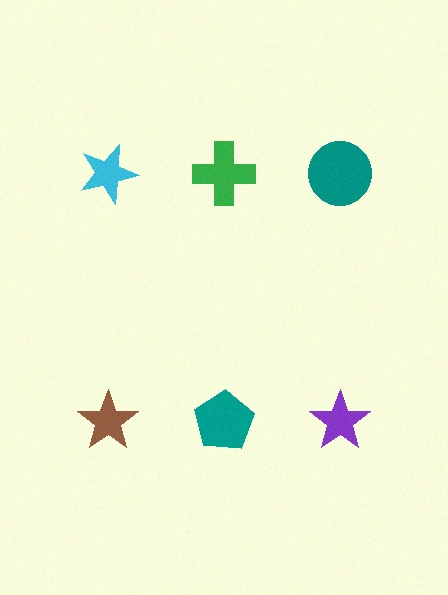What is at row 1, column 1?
A cyan star.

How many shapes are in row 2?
3 shapes.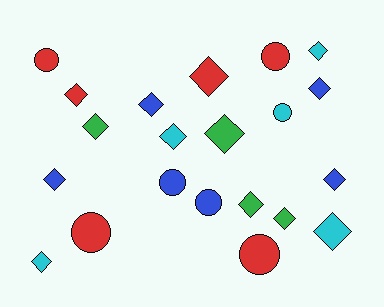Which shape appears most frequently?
Diamond, with 14 objects.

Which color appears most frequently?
Blue, with 6 objects.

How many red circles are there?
There are 4 red circles.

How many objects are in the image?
There are 21 objects.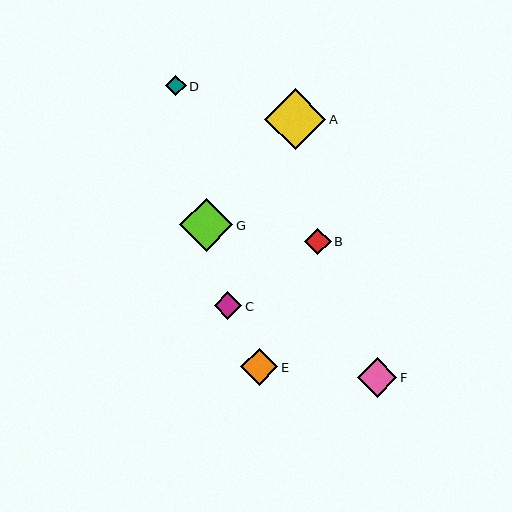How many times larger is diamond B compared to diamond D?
Diamond B is approximately 1.3 times the size of diamond D.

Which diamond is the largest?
Diamond A is the largest with a size of approximately 61 pixels.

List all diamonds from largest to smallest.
From largest to smallest: A, G, F, E, C, B, D.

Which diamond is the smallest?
Diamond D is the smallest with a size of approximately 21 pixels.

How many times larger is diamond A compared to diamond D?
Diamond A is approximately 2.9 times the size of diamond D.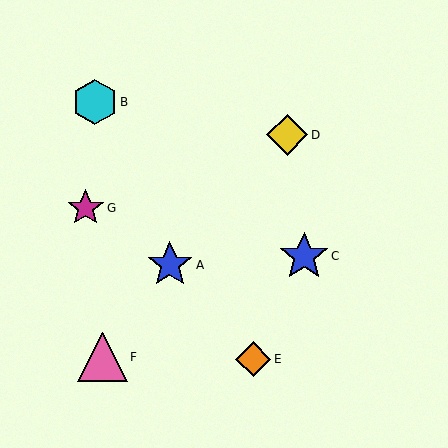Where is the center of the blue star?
The center of the blue star is at (304, 256).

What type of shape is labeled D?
Shape D is a yellow diamond.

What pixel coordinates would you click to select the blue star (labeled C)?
Click at (304, 256) to select the blue star C.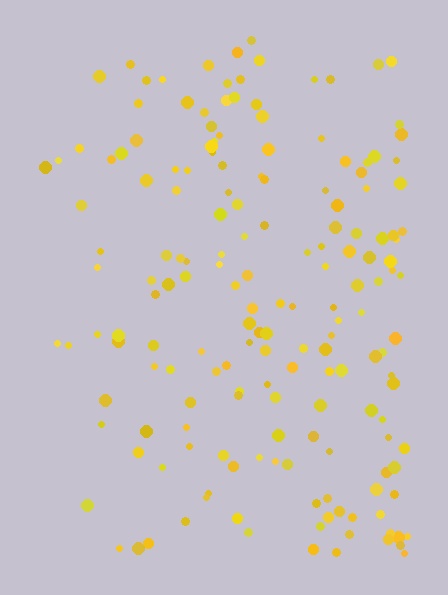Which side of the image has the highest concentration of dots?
The right.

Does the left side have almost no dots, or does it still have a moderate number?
Still a moderate number, just noticeably fewer than the right.